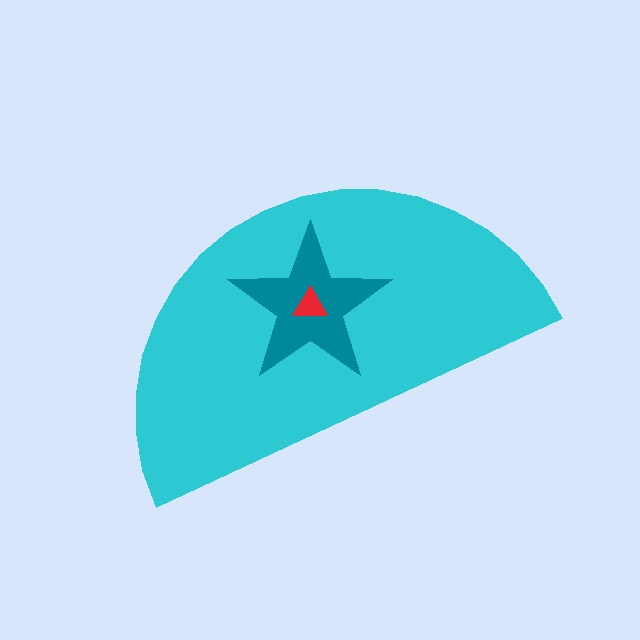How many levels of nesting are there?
3.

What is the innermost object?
The red triangle.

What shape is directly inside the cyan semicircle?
The teal star.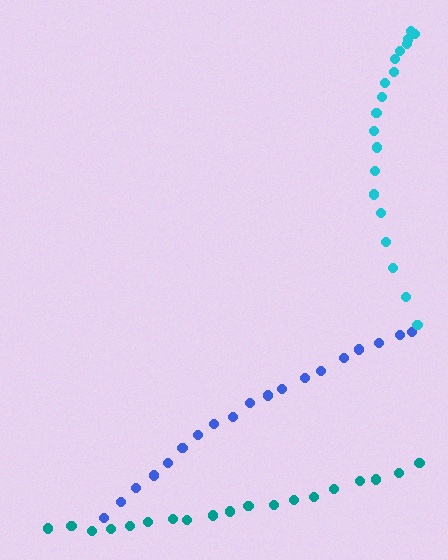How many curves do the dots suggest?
There are 3 distinct paths.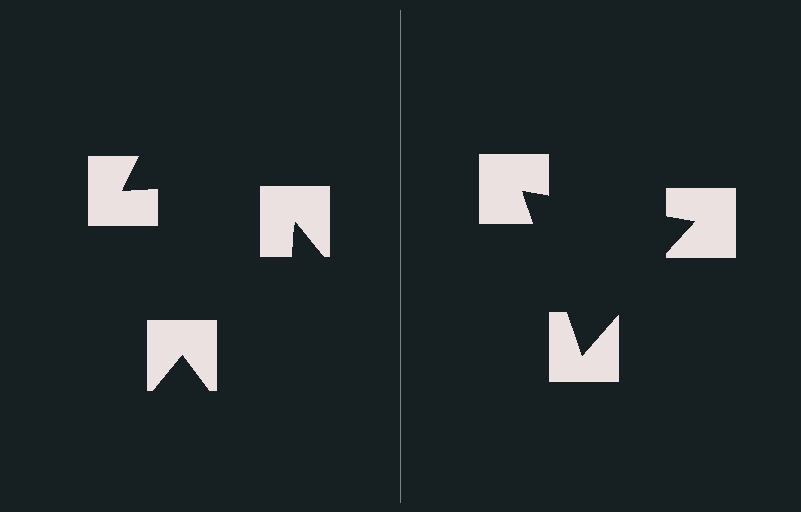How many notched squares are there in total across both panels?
6 — 3 on each side.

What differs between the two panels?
The notched squares are positioned identically on both sides; only the wedge orientations differ. On the right they align to a triangle; on the left they are misaligned.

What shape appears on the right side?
An illusory triangle.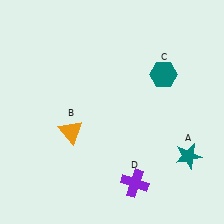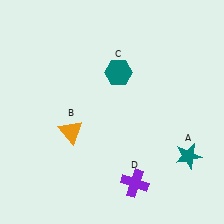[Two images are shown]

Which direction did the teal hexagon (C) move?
The teal hexagon (C) moved left.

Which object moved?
The teal hexagon (C) moved left.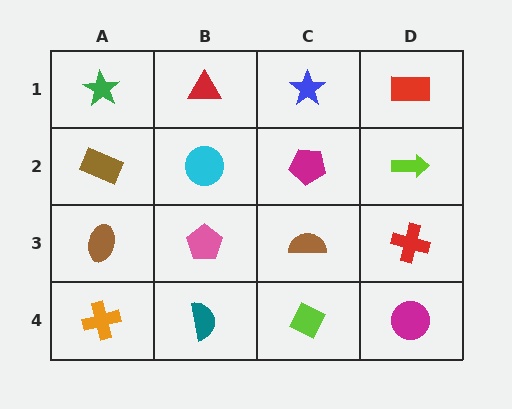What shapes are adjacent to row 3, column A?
A brown rectangle (row 2, column A), an orange cross (row 4, column A), a pink pentagon (row 3, column B).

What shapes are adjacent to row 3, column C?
A magenta pentagon (row 2, column C), a lime diamond (row 4, column C), a pink pentagon (row 3, column B), a red cross (row 3, column D).